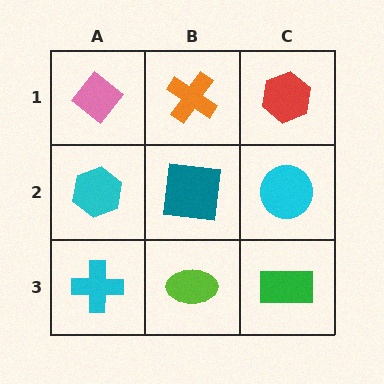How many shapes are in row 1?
3 shapes.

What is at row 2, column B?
A teal square.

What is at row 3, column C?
A green rectangle.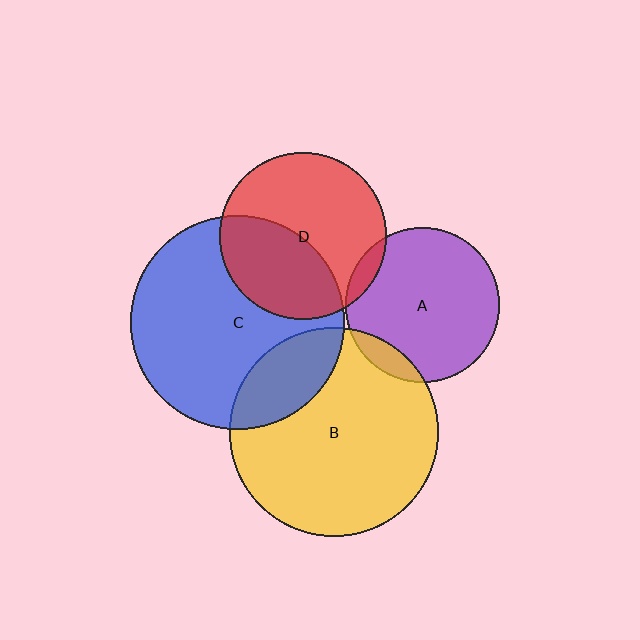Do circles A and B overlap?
Yes.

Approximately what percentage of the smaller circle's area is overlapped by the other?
Approximately 10%.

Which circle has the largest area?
Circle C (blue).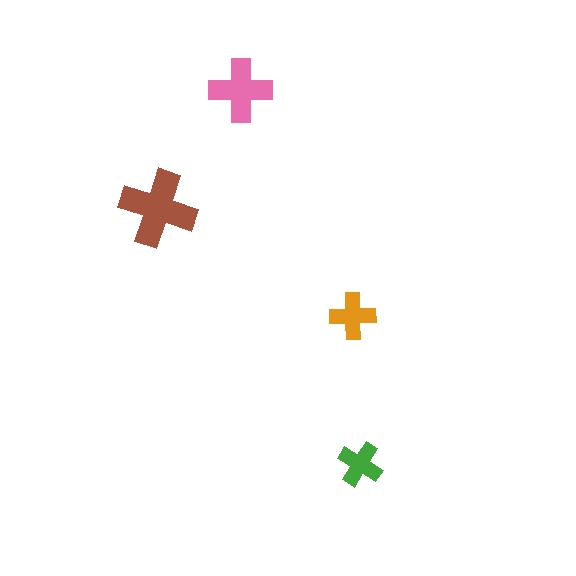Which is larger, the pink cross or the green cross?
The pink one.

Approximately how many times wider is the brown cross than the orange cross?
About 1.5 times wider.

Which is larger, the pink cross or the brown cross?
The brown one.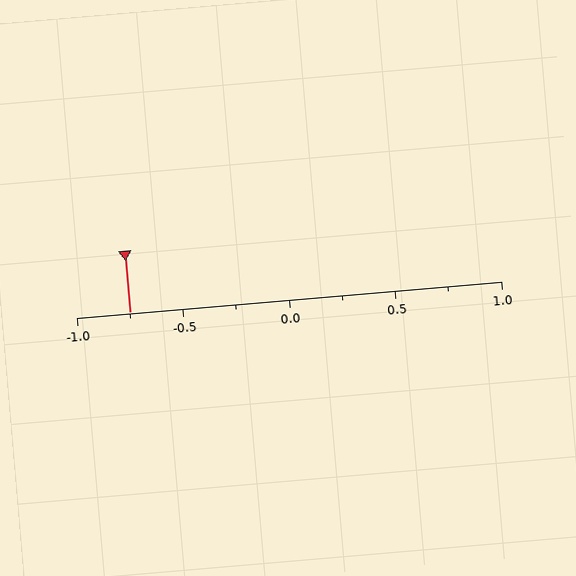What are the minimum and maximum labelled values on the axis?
The axis runs from -1.0 to 1.0.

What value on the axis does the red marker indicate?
The marker indicates approximately -0.75.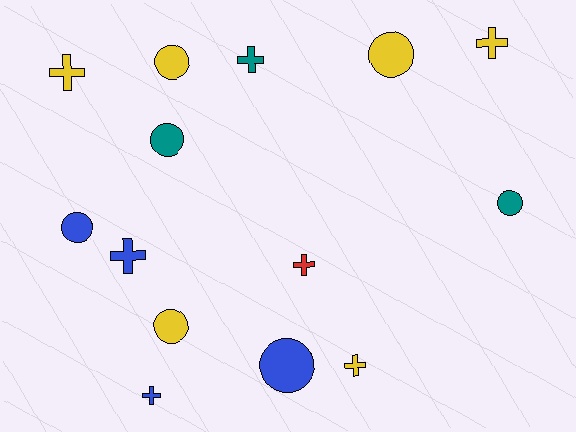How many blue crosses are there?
There are 2 blue crosses.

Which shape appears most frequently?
Cross, with 7 objects.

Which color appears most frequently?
Yellow, with 6 objects.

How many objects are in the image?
There are 14 objects.